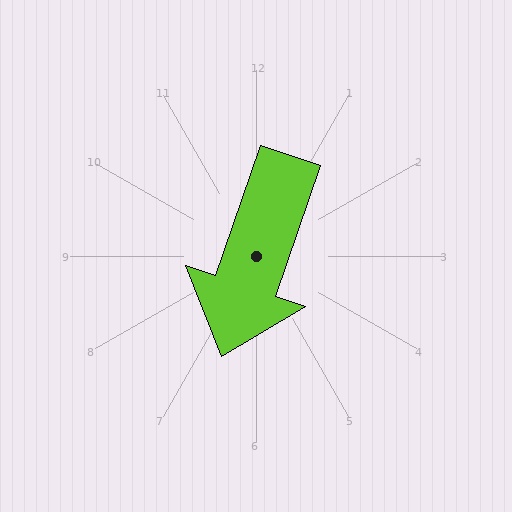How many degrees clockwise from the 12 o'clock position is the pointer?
Approximately 199 degrees.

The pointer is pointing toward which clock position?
Roughly 7 o'clock.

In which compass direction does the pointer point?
South.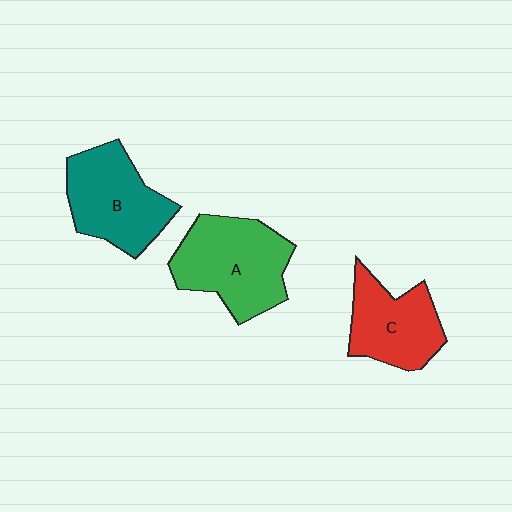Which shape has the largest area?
Shape A (green).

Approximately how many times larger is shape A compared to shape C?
Approximately 1.3 times.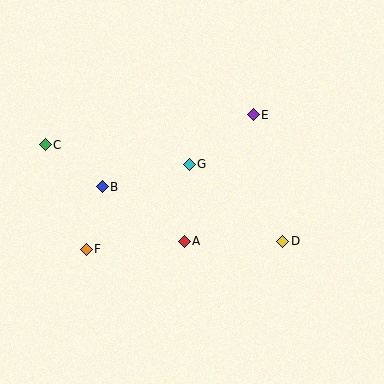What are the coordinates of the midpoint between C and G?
The midpoint between C and G is at (117, 154).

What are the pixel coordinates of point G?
Point G is at (189, 164).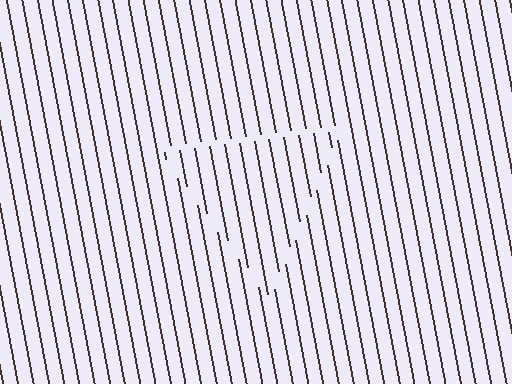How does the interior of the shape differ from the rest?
The interior of the shape contains the same grating, shifted by half a period — the contour is defined by the phase discontinuity where line-ends from the inner and outer gratings abut.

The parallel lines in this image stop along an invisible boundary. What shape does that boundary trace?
An illusory triangle. The interior of the shape contains the same grating, shifted by half a period — the contour is defined by the phase discontinuity where line-ends from the inner and outer gratings abut.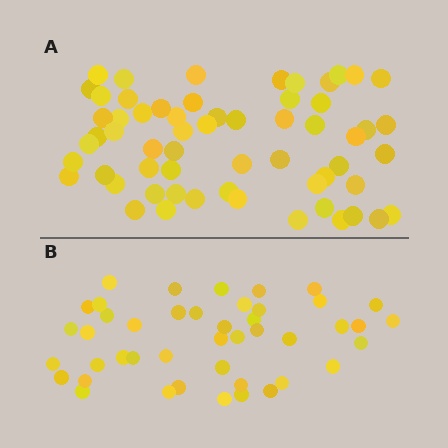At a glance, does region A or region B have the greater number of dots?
Region A (the top region) has more dots.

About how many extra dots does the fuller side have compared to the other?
Region A has approximately 15 more dots than region B.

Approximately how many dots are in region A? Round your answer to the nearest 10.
About 60 dots.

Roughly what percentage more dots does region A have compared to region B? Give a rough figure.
About 35% more.